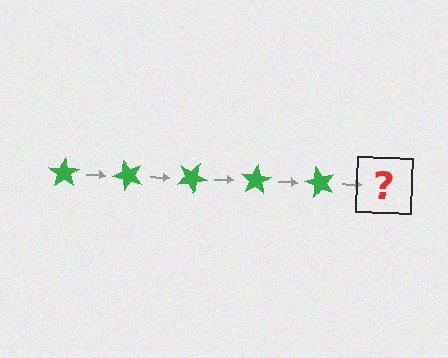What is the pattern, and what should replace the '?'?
The pattern is that the star rotates 50 degrees each step. The '?' should be a green star rotated 250 degrees.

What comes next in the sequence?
The next element should be a green star rotated 250 degrees.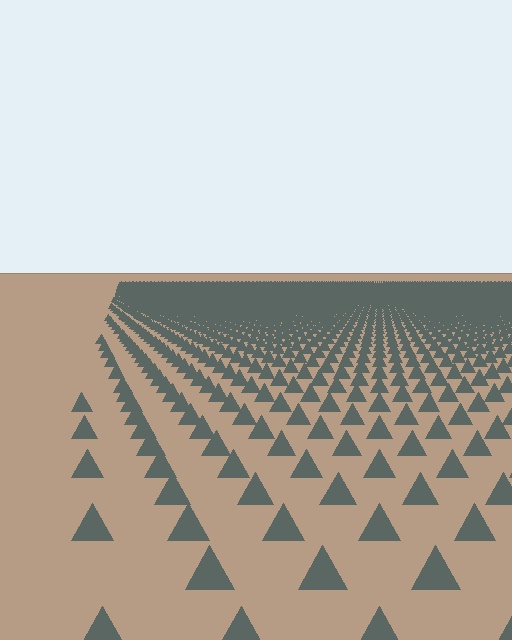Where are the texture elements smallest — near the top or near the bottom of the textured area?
Near the top.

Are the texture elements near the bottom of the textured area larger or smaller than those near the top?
Larger. Near the bottom, elements are closer to the viewer and appear at a bigger on-screen size.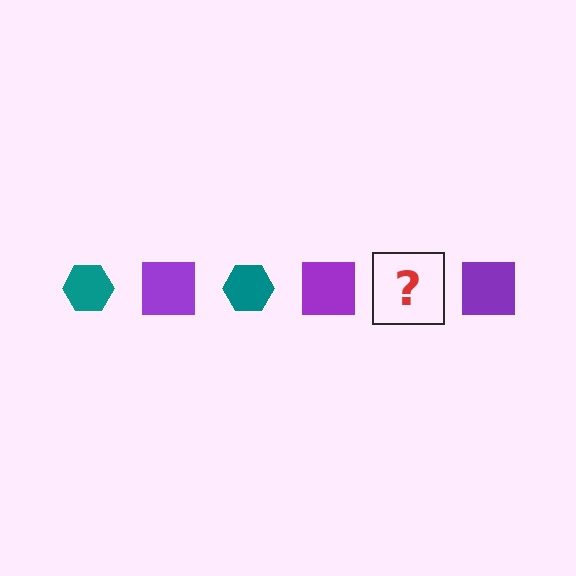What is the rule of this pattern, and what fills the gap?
The rule is that the pattern alternates between teal hexagon and purple square. The gap should be filled with a teal hexagon.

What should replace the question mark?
The question mark should be replaced with a teal hexagon.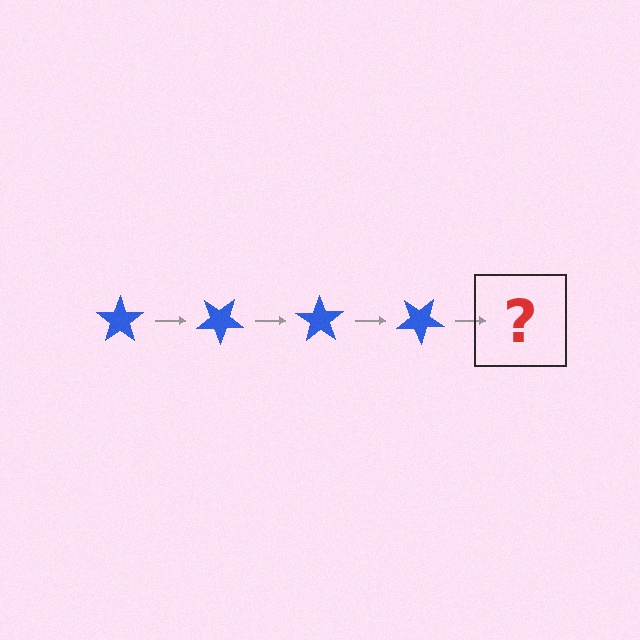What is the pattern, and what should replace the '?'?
The pattern is that the star rotates 35 degrees each step. The '?' should be a blue star rotated 140 degrees.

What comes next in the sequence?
The next element should be a blue star rotated 140 degrees.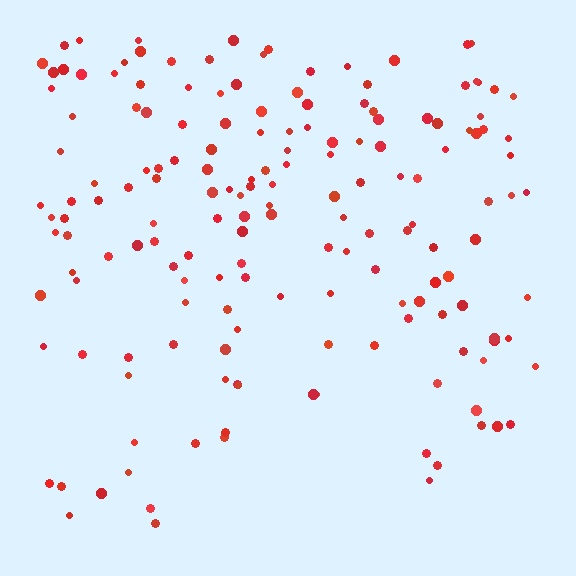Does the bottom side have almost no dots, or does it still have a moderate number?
Still a moderate number, just noticeably fewer than the top.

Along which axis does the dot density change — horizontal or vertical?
Vertical.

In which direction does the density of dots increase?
From bottom to top, with the top side densest.